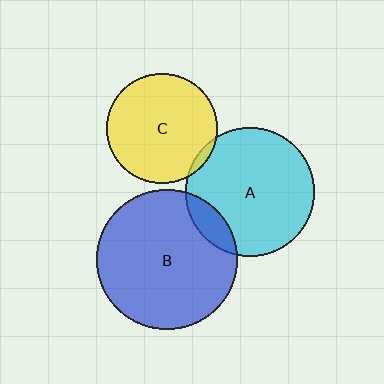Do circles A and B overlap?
Yes.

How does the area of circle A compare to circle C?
Approximately 1.4 times.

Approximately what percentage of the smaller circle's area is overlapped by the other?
Approximately 10%.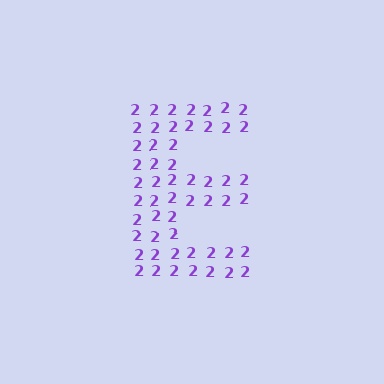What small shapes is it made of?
It is made of small digit 2's.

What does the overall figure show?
The overall figure shows the letter E.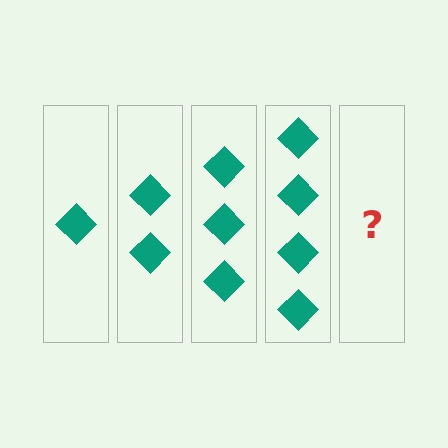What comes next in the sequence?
The next element should be 5 diamonds.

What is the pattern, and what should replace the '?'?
The pattern is that each step adds one more diamond. The '?' should be 5 diamonds.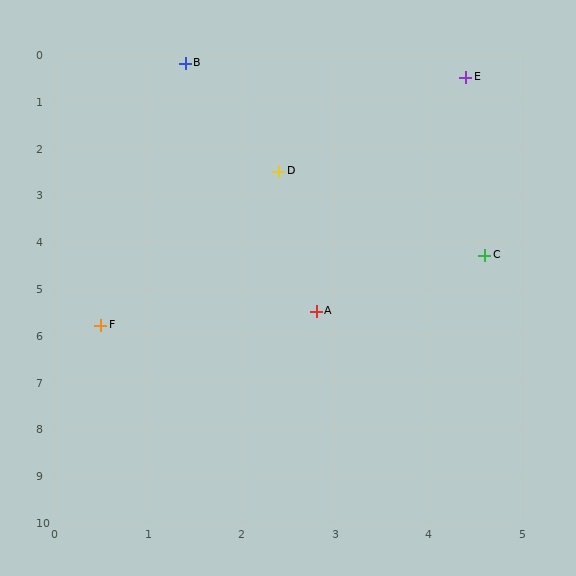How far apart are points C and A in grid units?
Points C and A are about 2.2 grid units apart.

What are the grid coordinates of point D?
Point D is at approximately (2.4, 2.5).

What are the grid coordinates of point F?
Point F is at approximately (0.5, 5.8).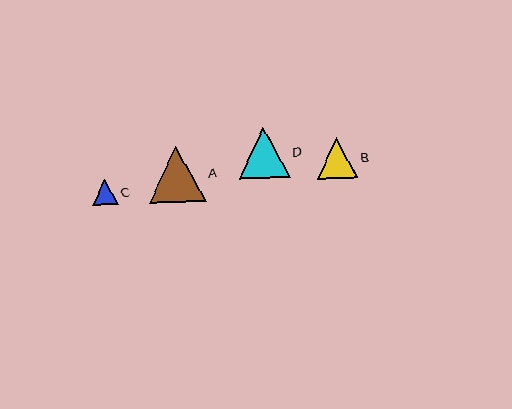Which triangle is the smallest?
Triangle C is the smallest with a size of approximately 26 pixels.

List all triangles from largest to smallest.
From largest to smallest: A, D, B, C.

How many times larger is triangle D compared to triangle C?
Triangle D is approximately 2.0 times the size of triangle C.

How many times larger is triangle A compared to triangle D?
Triangle A is approximately 1.1 times the size of triangle D.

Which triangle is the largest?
Triangle A is the largest with a size of approximately 57 pixels.